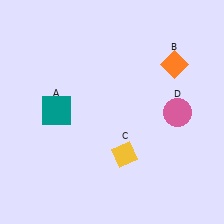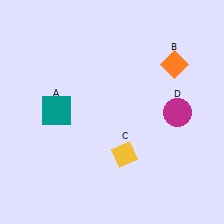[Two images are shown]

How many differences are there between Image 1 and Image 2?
There is 1 difference between the two images.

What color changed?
The circle (D) changed from pink in Image 1 to magenta in Image 2.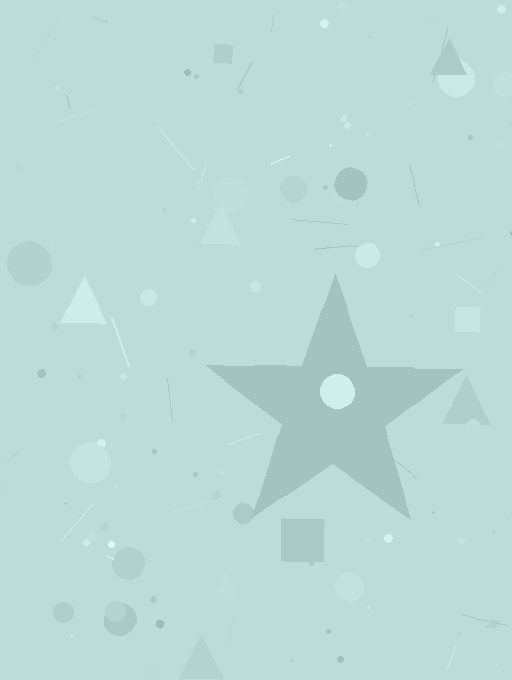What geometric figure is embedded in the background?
A star is embedded in the background.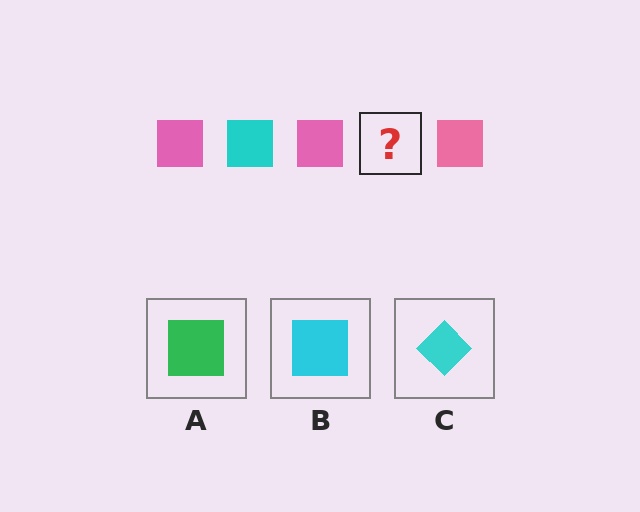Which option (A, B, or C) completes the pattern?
B.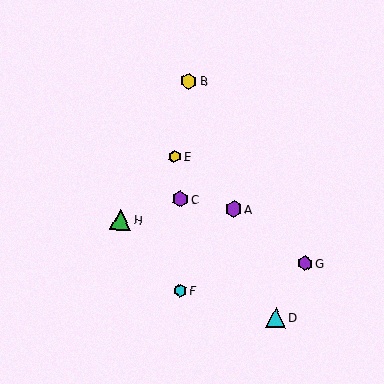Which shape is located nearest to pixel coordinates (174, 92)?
The yellow hexagon (labeled B) at (189, 81) is nearest to that location.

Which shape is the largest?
The green triangle (labeled H) is the largest.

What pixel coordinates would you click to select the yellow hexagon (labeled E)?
Click at (175, 157) to select the yellow hexagon E.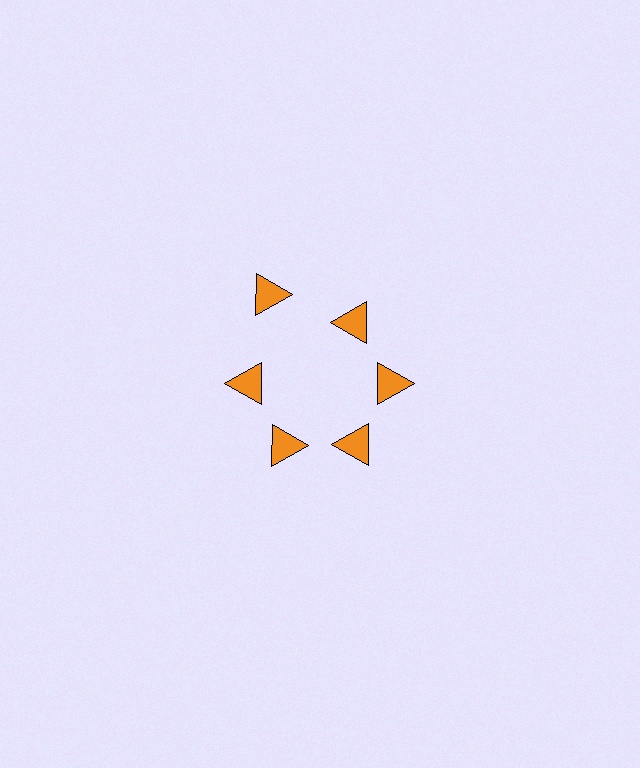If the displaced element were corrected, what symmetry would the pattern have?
It would have 6-fold rotational symmetry — the pattern would map onto itself every 60 degrees.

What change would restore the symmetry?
The symmetry would be restored by moving it inward, back onto the ring so that all 6 triangles sit at equal angles and equal distance from the center.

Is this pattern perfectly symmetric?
No. The 6 orange triangles are arranged in a ring, but one element near the 11 o'clock position is pushed outward from the center, breaking the 6-fold rotational symmetry.